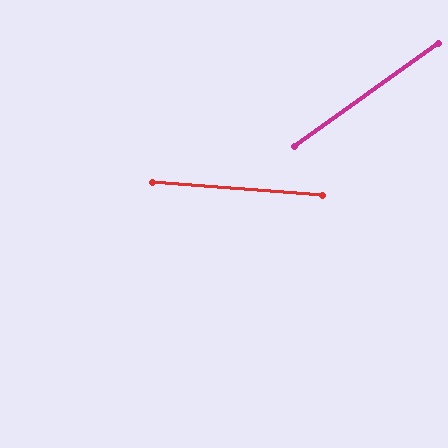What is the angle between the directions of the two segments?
Approximately 40 degrees.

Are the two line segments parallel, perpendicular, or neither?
Neither parallel nor perpendicular — they differ by about 40°.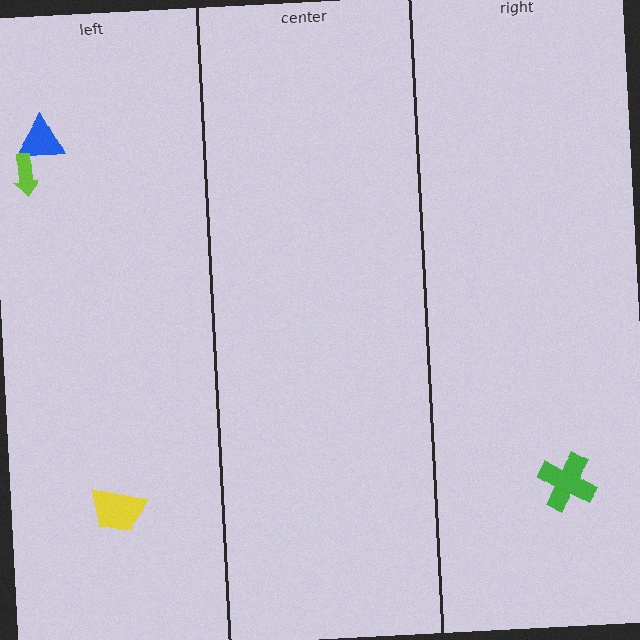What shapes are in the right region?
The green cross.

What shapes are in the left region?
The blue triangle, the yellow trapezoid, the lime arrow.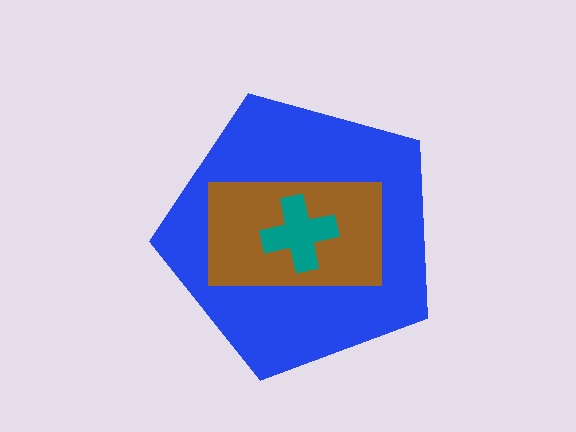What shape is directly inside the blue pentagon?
The brown rectangle.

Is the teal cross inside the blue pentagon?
Yes.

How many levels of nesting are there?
3.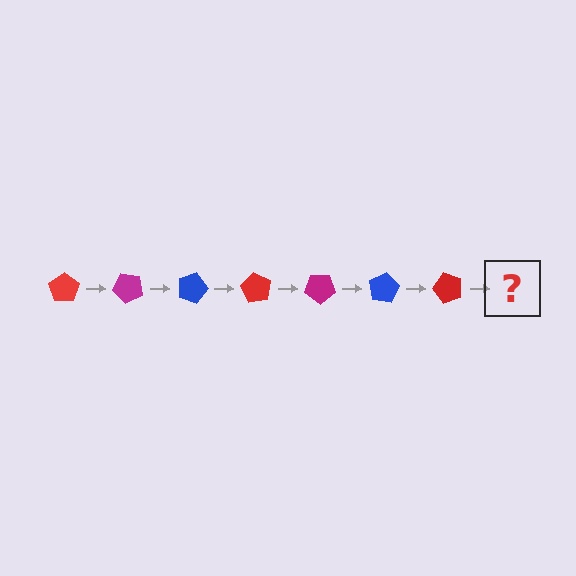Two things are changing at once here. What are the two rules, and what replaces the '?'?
The two rules are that it rotates 45 degrees each step and the color cycles through red, magenta, and blue. The '?' should be a magenta pentagon, rotated 315 degrees from the start.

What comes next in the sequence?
The next element should be a magenta pentagon, rotated 315 degrees from the start.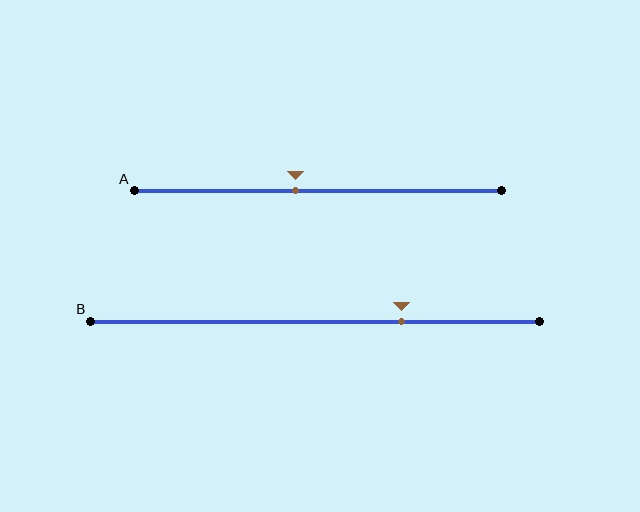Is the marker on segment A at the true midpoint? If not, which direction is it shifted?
No, the marker on segment A is shifted to the left by about 6% of the segment length.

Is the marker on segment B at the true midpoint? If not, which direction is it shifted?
No, the marker on segment B is shifted to the right by about 19% of the segment length.